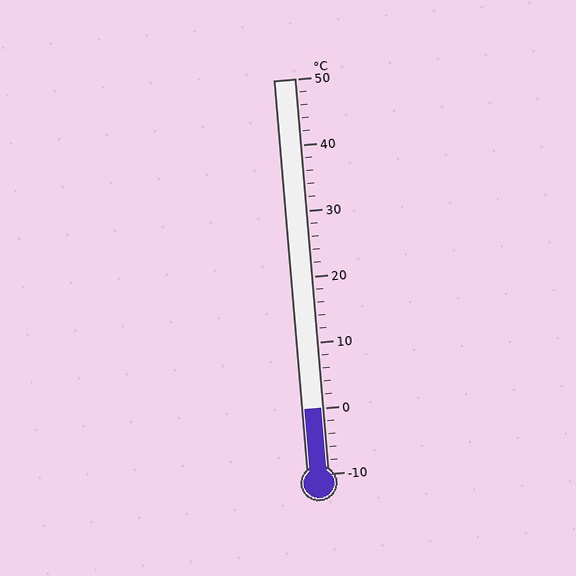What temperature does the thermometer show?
The thermometer shows approximately 0°C.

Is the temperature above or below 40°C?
The temperature is below 40°C.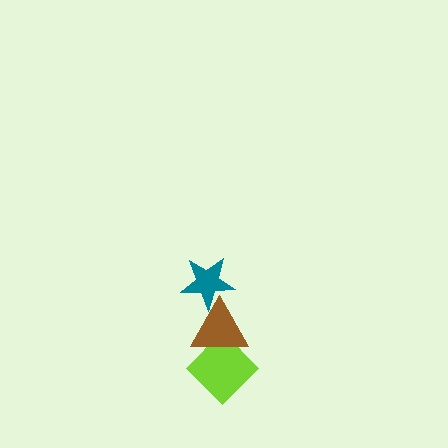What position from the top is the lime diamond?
The lime diamond is 3rd from the top.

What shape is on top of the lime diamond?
The brown triangle is on top of the lime diamond.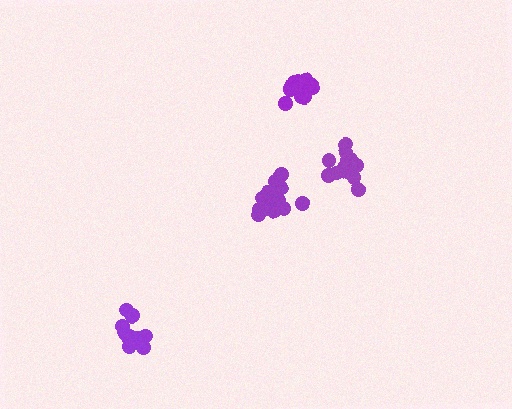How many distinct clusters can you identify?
There are 4 distinct clusters.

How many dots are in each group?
Group 1: 15 dots, Group 2: 16 dots, Group 3: 15 dots, Group 4: 16 dots (62 total).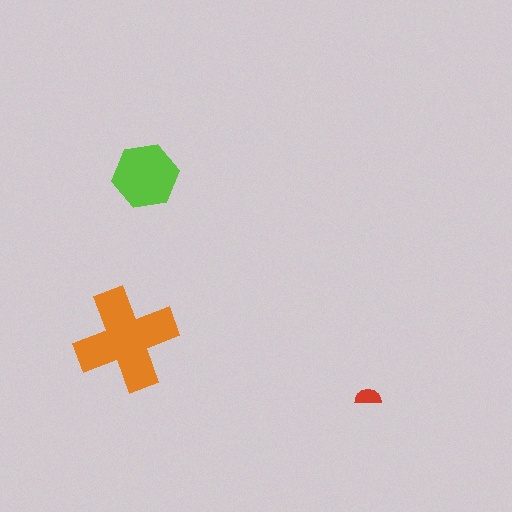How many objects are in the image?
There are 3 objects in the image.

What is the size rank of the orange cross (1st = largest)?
1st.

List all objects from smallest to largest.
The red semicircle, the lime hexagon, the orange cross.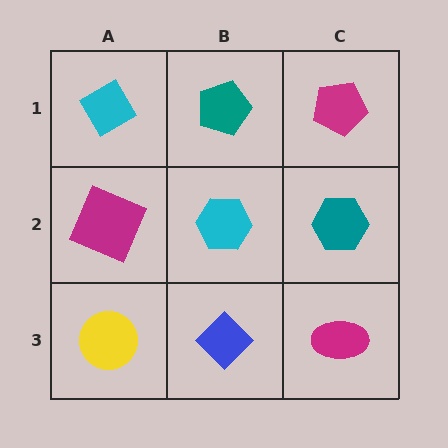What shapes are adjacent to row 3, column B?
A cyan hexagon (row 2, column B), a yellow circle (row 3, column A), a magenta ellipse (row 3, column C).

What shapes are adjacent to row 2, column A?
A cyan diamond (row 1, column A), a yellow circle (row 3, column A), a cyan hexagon (row 2, column B).